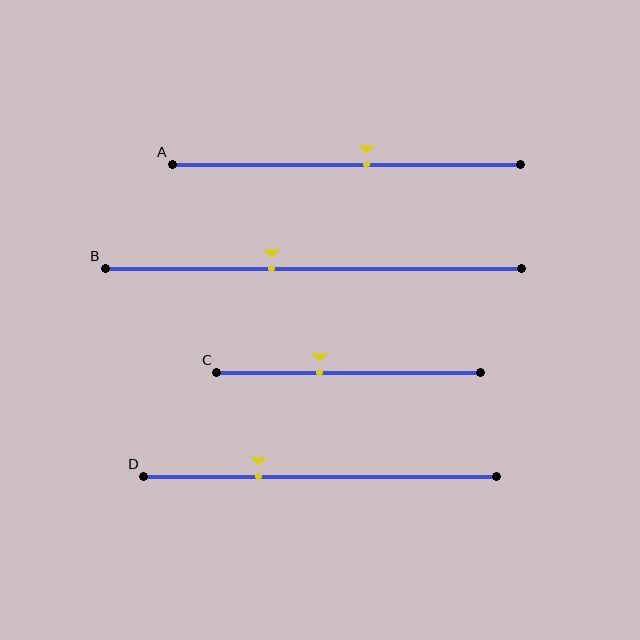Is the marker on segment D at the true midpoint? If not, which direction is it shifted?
No, the marker on segment D is shifted to the left by about 17% of the segment length.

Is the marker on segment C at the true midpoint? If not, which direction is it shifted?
No, the marker on segment C is shifted to the left by about 11% of the segment length.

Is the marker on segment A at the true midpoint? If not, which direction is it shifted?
No, the marker on segment A is shifted to the right by about 6% of the segment length.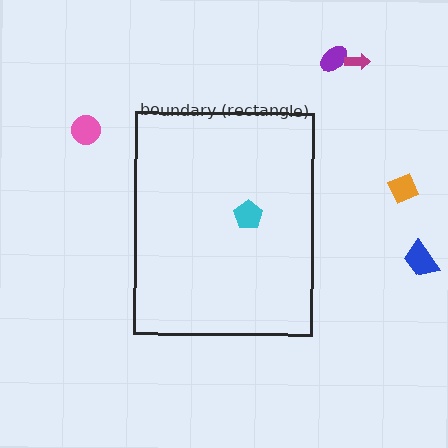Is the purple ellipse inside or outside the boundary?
Outside.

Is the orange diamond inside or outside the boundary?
Outside.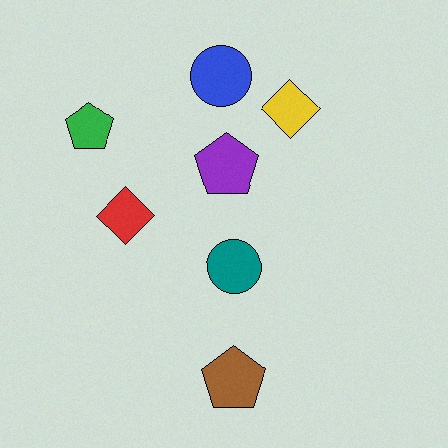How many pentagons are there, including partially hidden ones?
There are 3 pentagons.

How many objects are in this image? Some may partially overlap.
There are 7 objects.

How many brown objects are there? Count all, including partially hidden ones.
There is 1 brown object.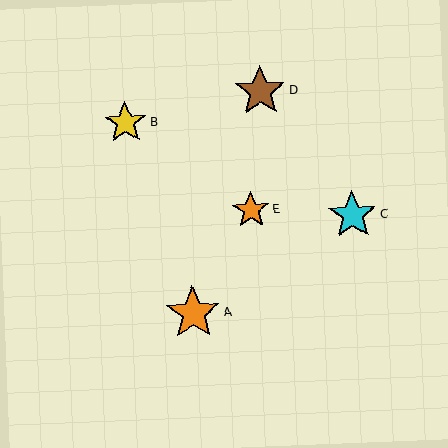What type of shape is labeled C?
Shape C is a cyan star.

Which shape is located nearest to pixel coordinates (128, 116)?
The yellow star (labeled B) at (125, 123) is nearest to that location.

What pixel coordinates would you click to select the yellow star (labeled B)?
Click at (125, 123) to select the yellow star B.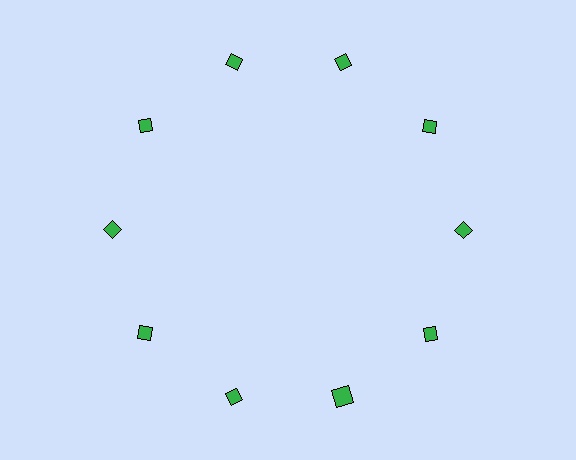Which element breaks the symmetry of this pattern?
The green square at roughly the 5 o'clock position breaks the symmetry. All other shapes are green diamonds.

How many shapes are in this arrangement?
There are 10 shapes arranged in a ring pattern.